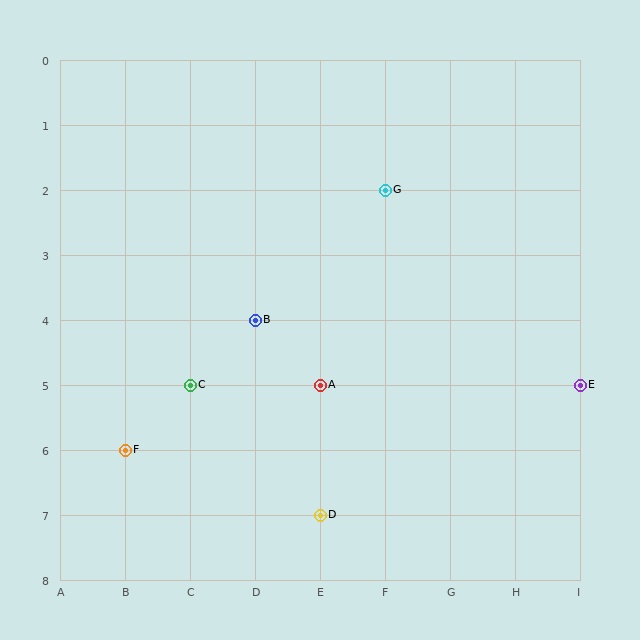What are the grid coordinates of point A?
Point A is at grid coordinates (E, 5).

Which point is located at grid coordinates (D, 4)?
Point B is at (D, 4).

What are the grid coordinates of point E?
Point E is at grid coordinates (I, 5).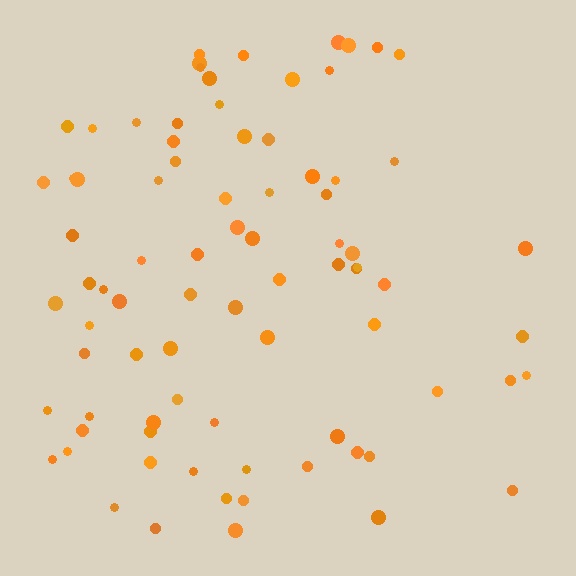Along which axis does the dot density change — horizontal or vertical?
Horizontal.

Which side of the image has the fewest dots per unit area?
The right.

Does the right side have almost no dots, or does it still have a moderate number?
Still a moderate number, just noticeably fewer than the left.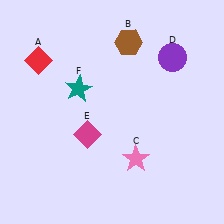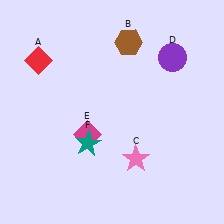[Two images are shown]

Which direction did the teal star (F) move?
The teal star (F) moved down.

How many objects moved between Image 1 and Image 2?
1 object moved between the two images.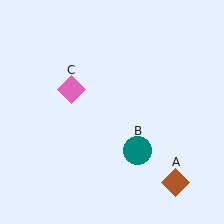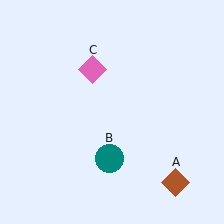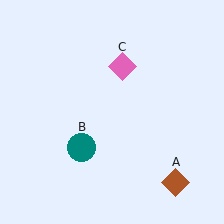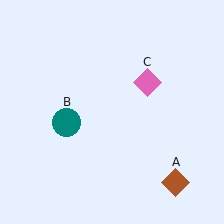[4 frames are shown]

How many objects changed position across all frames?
2 objects changed position: teal circle (object B), pink diamond (object C).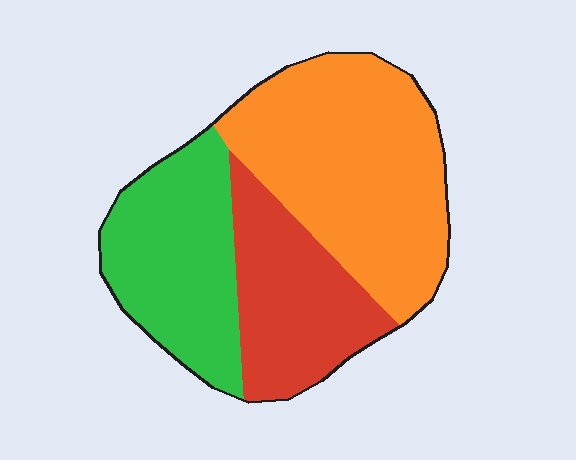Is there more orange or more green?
Orange.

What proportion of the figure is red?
Red takes up between a quarter and a half of the figure.